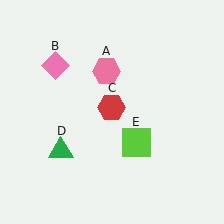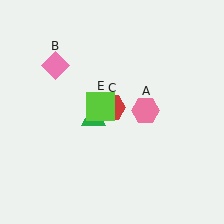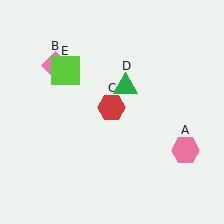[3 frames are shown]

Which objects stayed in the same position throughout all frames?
Pink diamond (object B) and red hexagon (object C) remained stationary.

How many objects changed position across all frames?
3 objects changed position: pink hexagon (object A), green triangle (object D), lime square (object E).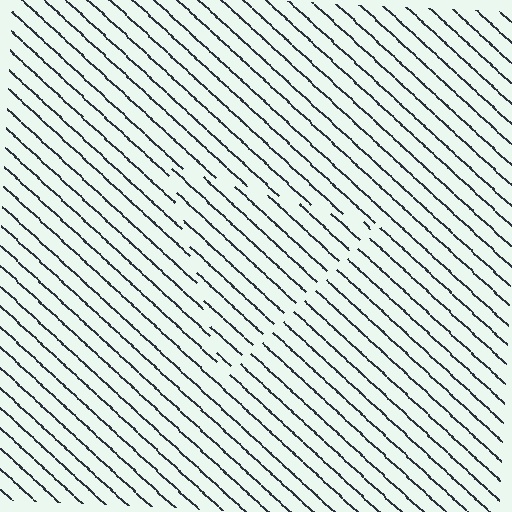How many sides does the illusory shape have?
3 sides — the line-ends trace a triangle.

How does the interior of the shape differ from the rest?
The interior of the shape contains the same grating, shifted by half a period — the contour is defined by the phase discontinuity where line-ends from the inner and outer gratings abut.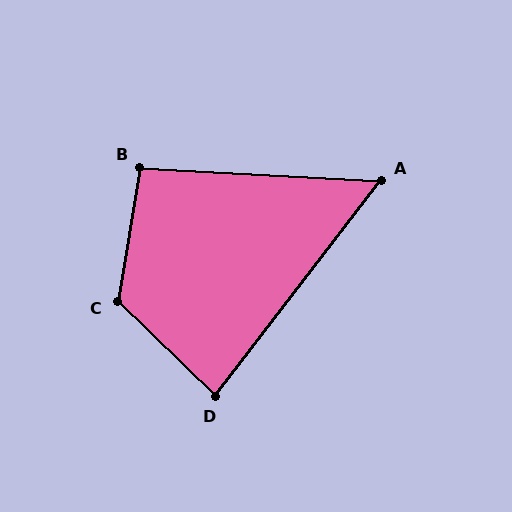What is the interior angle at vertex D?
Approximately 84 degrees (acute).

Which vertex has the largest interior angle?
C, at approximately 125 degrees.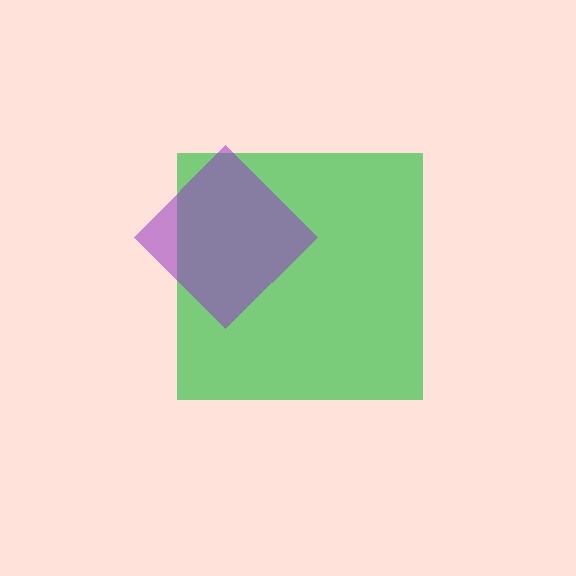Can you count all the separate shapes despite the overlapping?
Yes, there are 2 separate shapes.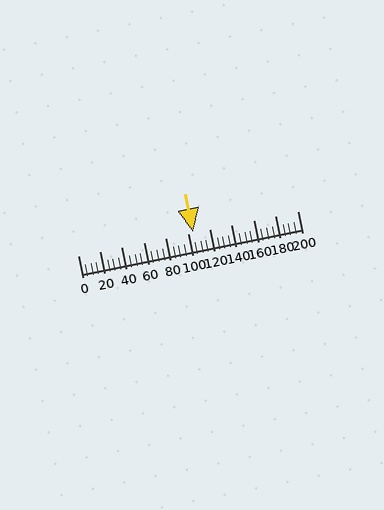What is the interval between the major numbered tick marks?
The major tick marks are spaced 20 units apart.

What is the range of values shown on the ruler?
The ruler shows values from 0 to 200.